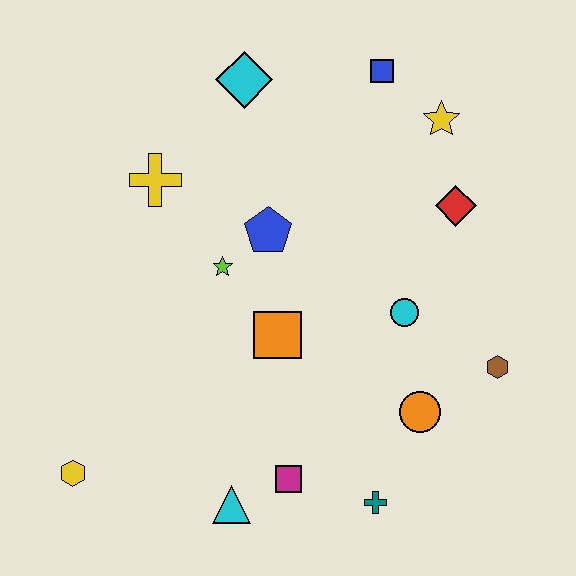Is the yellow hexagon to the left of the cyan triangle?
Yes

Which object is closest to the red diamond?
The yellow star is closest to the red diamond.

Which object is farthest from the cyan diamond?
The teal cross is farthest from the cyan diamond.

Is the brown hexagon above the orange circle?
Yes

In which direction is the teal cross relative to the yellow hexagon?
The teal cross is to the right of the yellow hexagon.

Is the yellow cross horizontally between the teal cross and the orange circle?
No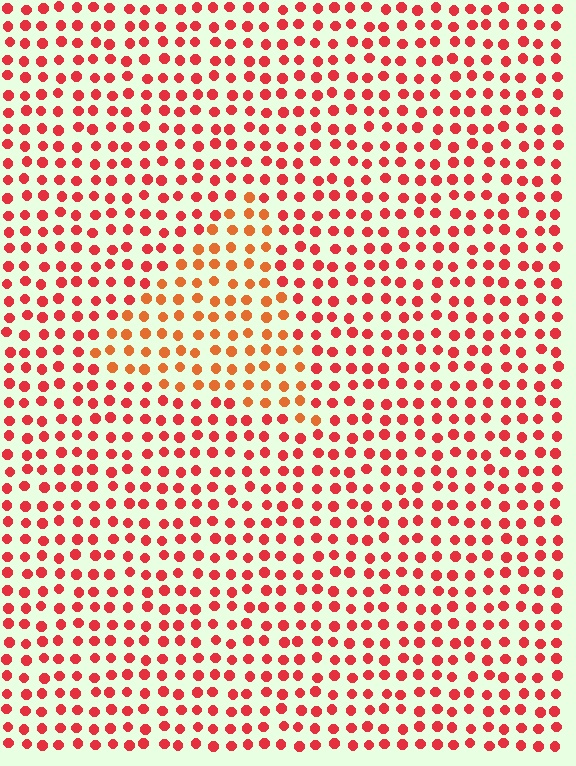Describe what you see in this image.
The image is filled with small red elements in a uniform arrangement. A triangle-shaped region is visible where the elements are tinted to a slightly different hue, forming a subtle color boundary.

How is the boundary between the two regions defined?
The boundary is defined purely by a slight shift in hue (about 26 degrees). Spacing, size, and orientation are identical on both sides.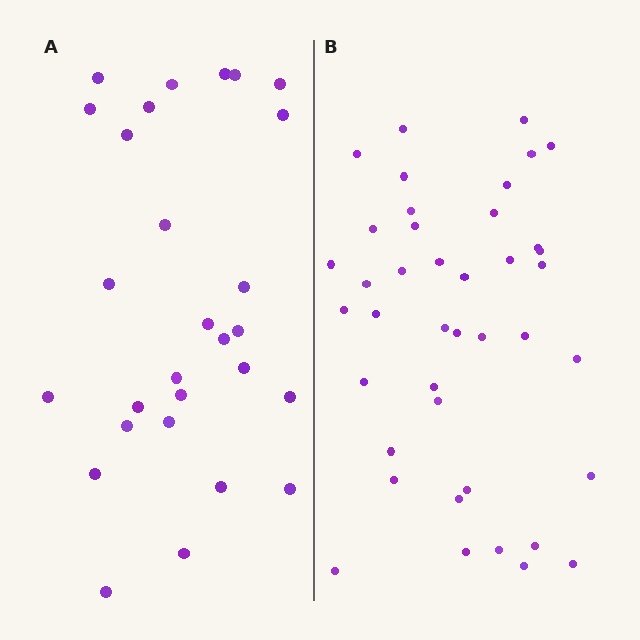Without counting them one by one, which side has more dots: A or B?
Region B (the right region) has more dots.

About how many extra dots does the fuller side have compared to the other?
Region B has approximately 15 more dots than region A.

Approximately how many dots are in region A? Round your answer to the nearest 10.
About 30 dots. (The exact count is 28, which rounds to 30.)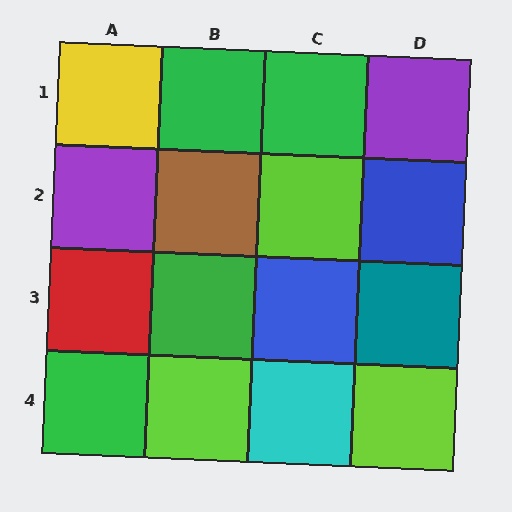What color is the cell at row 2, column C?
Lime.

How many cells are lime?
3 cells are lime.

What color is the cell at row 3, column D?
Teal.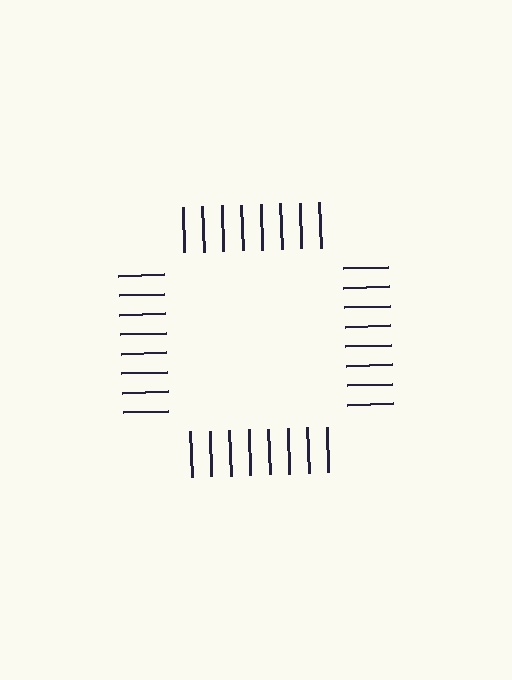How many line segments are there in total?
32 — 8 along each of the 4 edges.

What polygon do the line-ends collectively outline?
An illusory square — the line segments terminate on its edges but no continuous stroke is drawn.